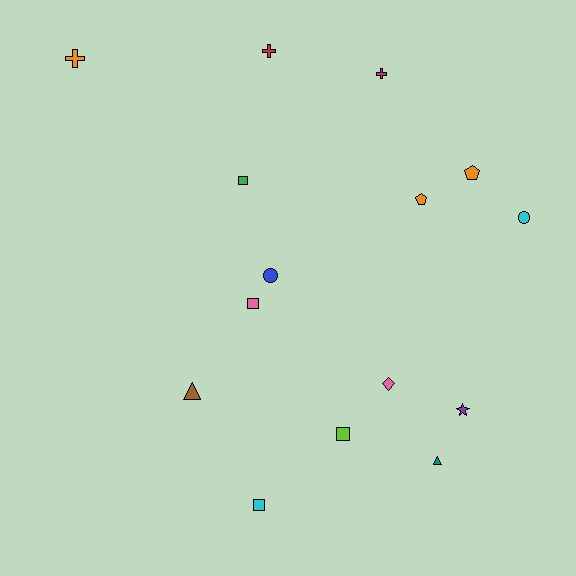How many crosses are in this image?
There are 3 crosses.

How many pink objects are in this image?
There are 2 pink objects.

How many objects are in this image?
There are 15 objects.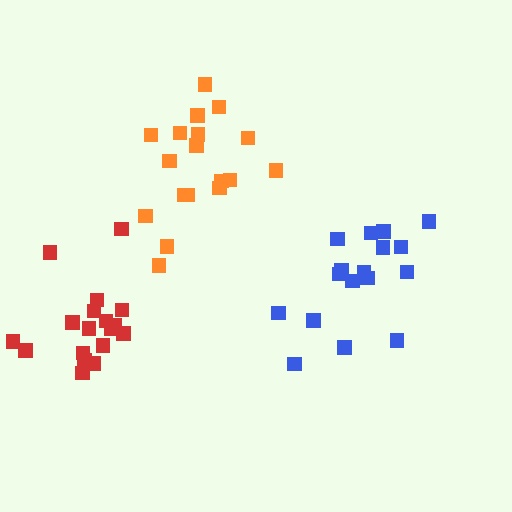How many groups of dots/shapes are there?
There are 3 groups.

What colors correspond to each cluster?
The clusters are colored: red, blue, orange.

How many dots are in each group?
Group 1: 18 dots, Group 2: 17 dots, Group 3: 18 dots (53 total).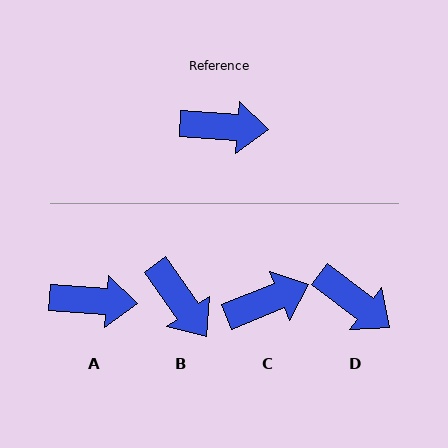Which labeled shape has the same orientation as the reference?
A.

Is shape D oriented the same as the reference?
No, it is off by about 33 degrees.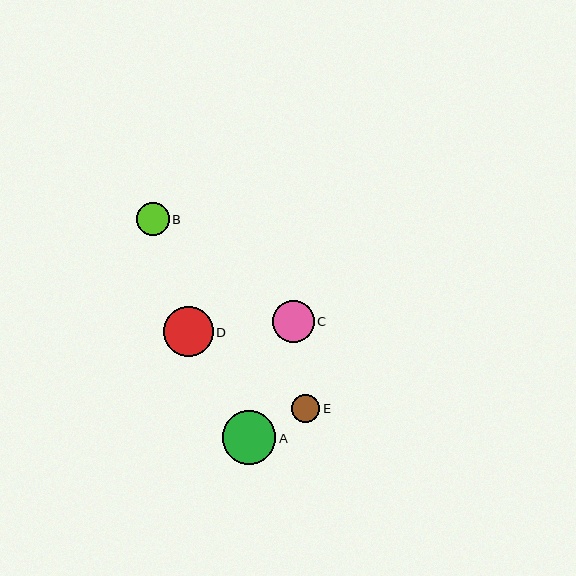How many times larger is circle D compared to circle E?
Circle D is approximately 1.8 times the size of circle E.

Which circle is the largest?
Circle A is the largest with a size of approximately 54 pixels.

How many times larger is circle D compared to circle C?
Circle D is approximately 1.2 times the size of circle C.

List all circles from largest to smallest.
From largest to smallest: A, D, C, B, E.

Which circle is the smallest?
Circle E is the smallest with a size of approximately 28 pixels.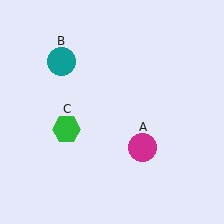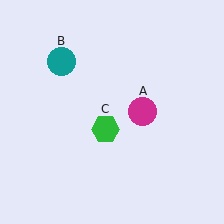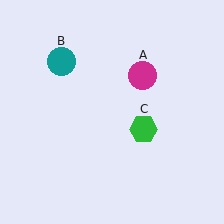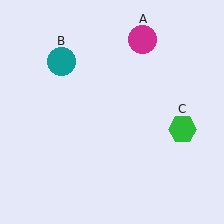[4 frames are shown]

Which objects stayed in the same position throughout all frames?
Teal circle (object B) remained stationary.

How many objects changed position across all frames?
2 objects changed position: magenta circle (object A), green hexagon (object C).